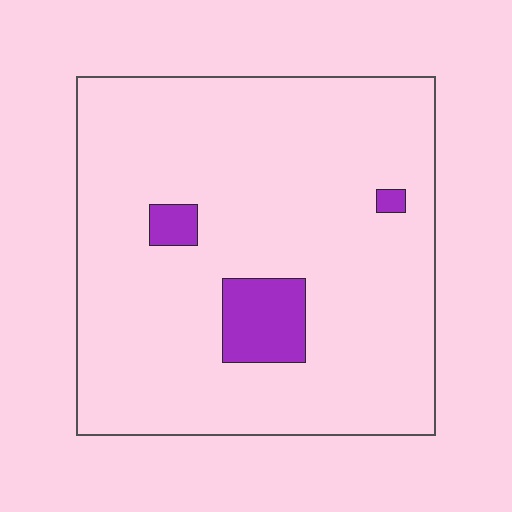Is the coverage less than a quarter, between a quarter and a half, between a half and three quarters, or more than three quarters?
Less than a quarter.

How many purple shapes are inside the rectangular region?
3.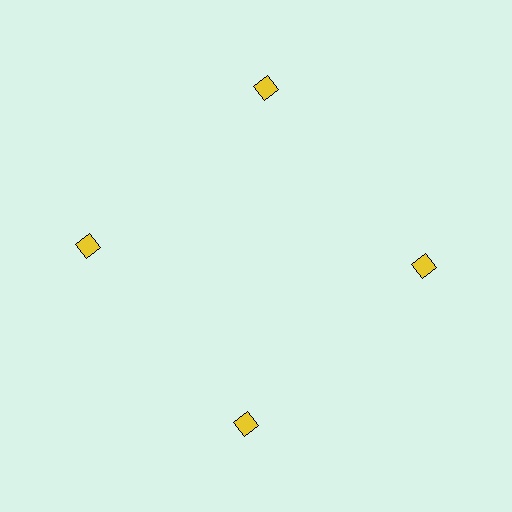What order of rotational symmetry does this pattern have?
This pattern has 4-fold rotational symmetry.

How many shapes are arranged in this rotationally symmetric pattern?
There are 4 shapes, arranged in 4 groups of 1.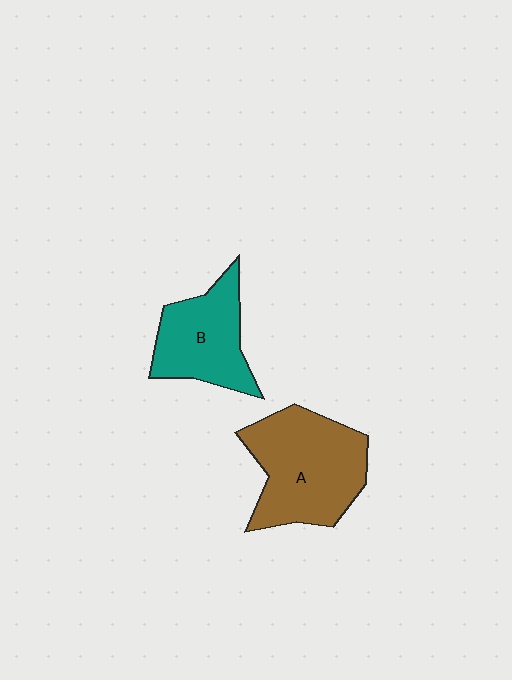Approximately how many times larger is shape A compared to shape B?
Approximately 1.4 times.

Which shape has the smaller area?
Shape B (teal).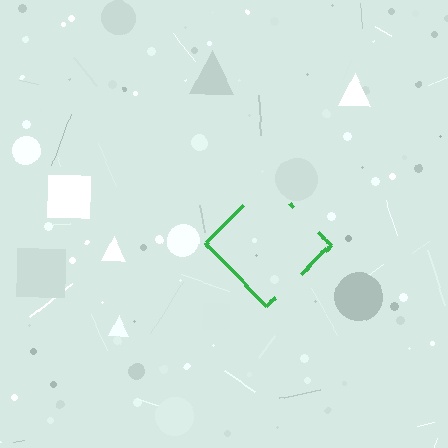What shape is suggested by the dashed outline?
The dashed outline suggests a diamond.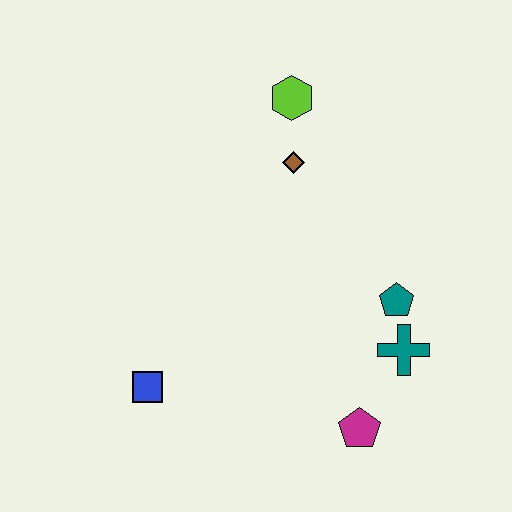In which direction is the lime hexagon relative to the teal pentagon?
The lime hexagon is above the teal pentagon.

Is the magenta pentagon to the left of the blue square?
No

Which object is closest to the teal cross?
The teal pentagon is closest to the teal cross.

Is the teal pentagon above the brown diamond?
No